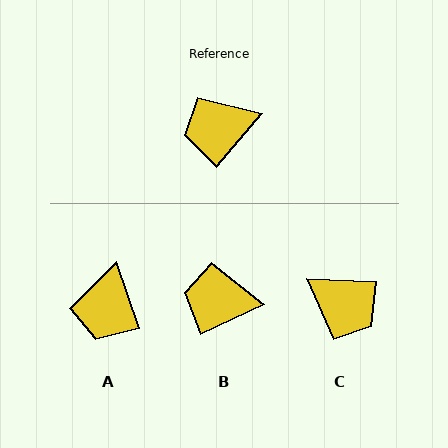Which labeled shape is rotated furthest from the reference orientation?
C, about 128 degrees away.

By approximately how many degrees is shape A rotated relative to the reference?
Approximately 59 degrees counter-clockwise.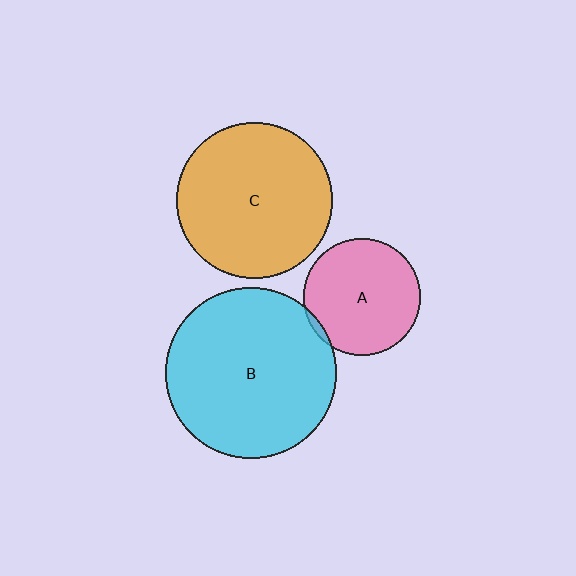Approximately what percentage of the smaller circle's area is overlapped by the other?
Approximately 5%.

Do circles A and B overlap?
Yes.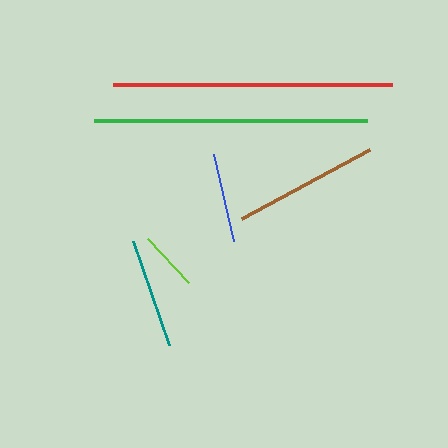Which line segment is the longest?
The red line is the longest at approximately 279 pixels.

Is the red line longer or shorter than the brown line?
The red line is longer than the brown line.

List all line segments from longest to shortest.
From longest to shortest: red, green, brown, teal, blue, lime.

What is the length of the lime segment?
The lime segment is approximately 60 pixels long.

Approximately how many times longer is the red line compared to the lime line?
The red line is approximately 4.6 times the length of the lime line.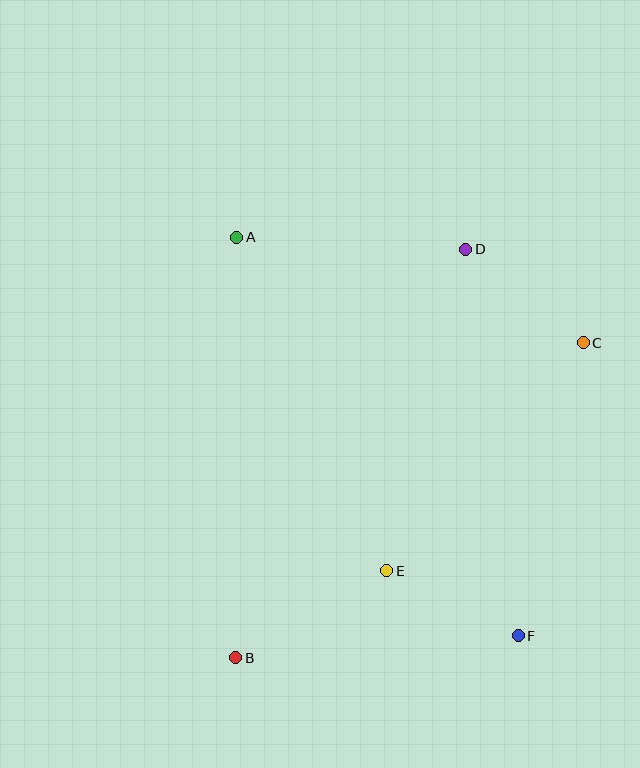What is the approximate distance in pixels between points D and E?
The distance between D and E is approximately 331 pixels.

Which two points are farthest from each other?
Points A and F are farthest from each other.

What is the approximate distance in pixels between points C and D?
The distance between C and D is approximately 150 pixels.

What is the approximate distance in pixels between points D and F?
The distance between D and F is approximately 390 pixels.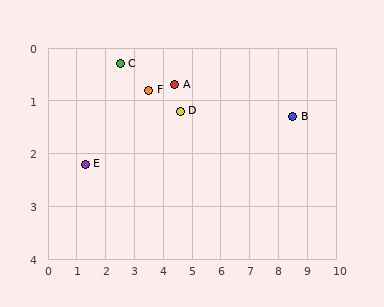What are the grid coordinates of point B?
Point B is at approximately (8.5, 1.3).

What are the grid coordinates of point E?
Point E is at approximately (1.3, 2.2).